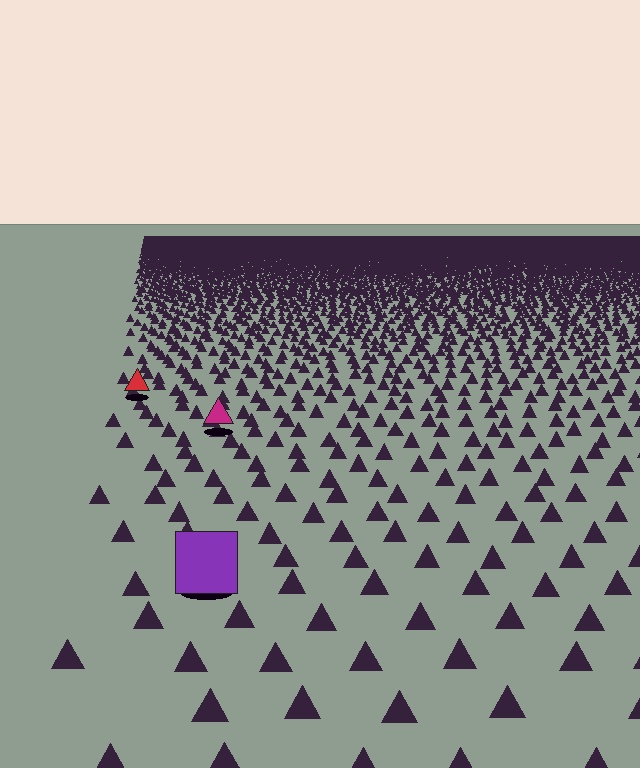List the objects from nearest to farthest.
From nearest to farthest: the purple square, the magenta triangle, the red triangle.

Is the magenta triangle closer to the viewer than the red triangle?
Yes. The magenta triangle is closer — you can tell from the texture gradient: the ground texture is coarser near it.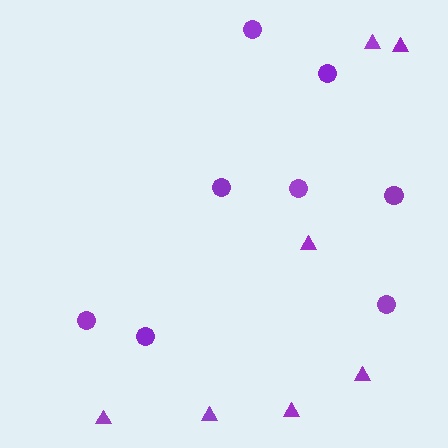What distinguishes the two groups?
There are 2 groups: one group of triangles (7) and one group of circles (8).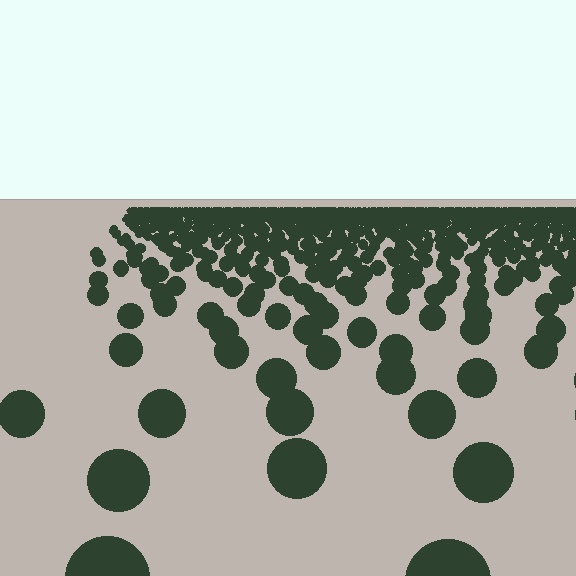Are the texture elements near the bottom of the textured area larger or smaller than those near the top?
Larger. Near the bottom, elements are closer to the viewer and appear at a bigger on-screen size.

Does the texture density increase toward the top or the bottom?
Density increases toward the top.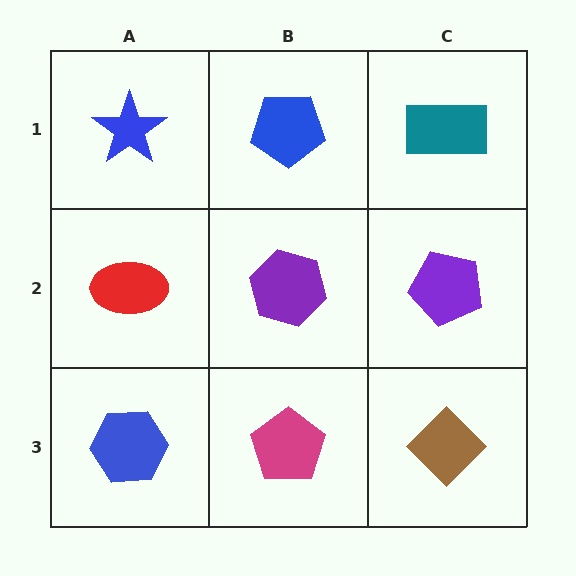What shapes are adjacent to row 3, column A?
A red ellipse (row 2, column A), a magenta pentagon (row 3, column B).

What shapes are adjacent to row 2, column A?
A blue star (row 1, column A), a blue hexagon (row 3, column A), a purple hexagon (row 2, column B).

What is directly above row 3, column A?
A red ellipse.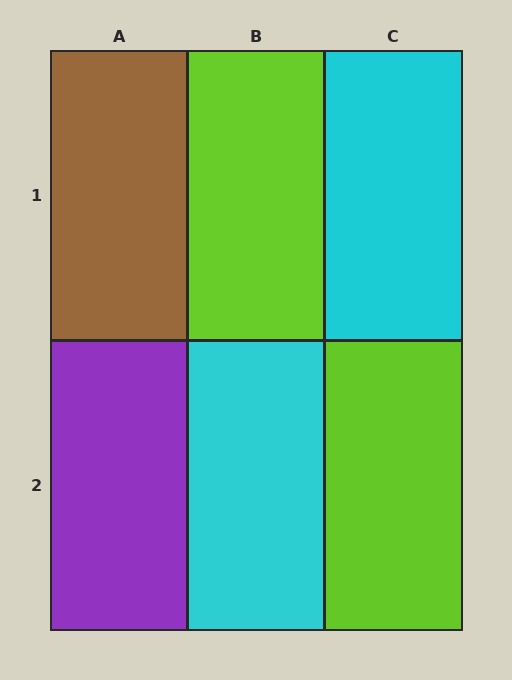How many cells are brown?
1 cell is brown.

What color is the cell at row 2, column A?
Purple.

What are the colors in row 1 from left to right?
Brown, lime, cyan.